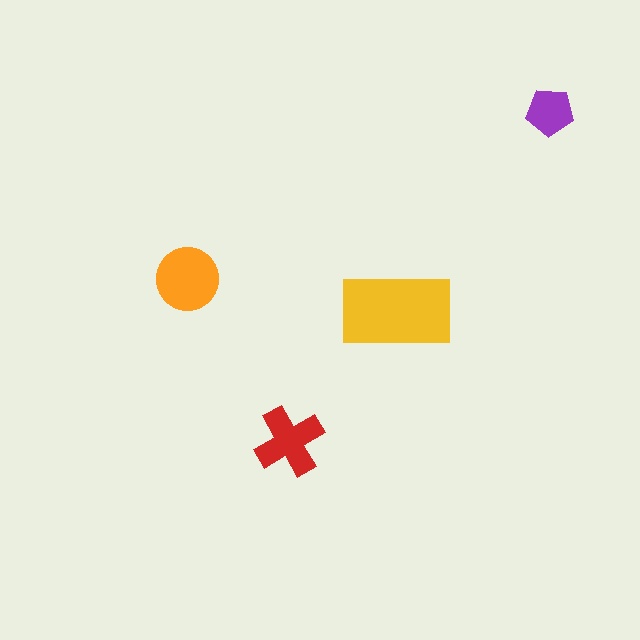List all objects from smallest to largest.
The purple pentagon, the red cross, the orange circle, the yellow rectangle.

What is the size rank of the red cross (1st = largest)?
3rd.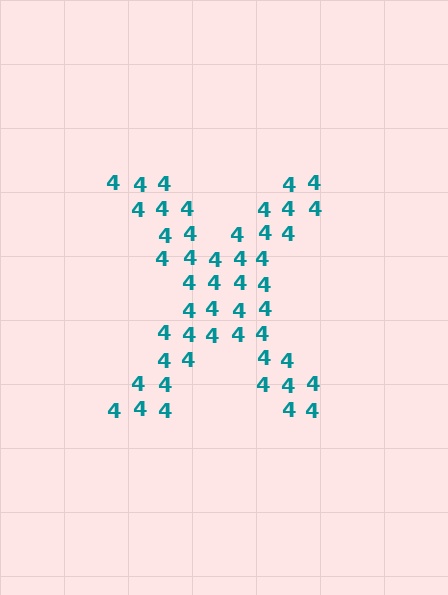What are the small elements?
The small elements are digit 4's.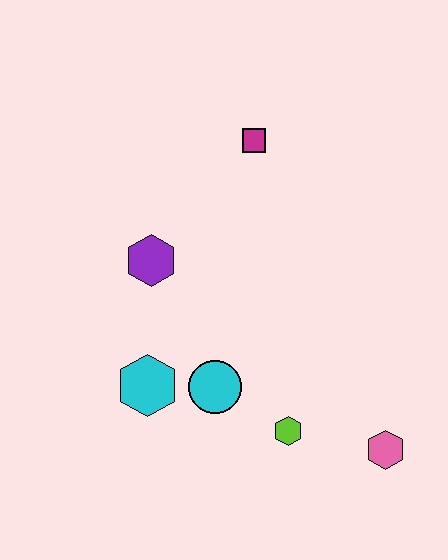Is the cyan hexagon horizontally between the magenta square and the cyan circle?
No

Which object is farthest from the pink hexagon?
The magenta square is farthest from the pink hexagon.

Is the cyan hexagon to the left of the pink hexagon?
Yes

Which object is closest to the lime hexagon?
The cyan circle is closest to the lime hexagon.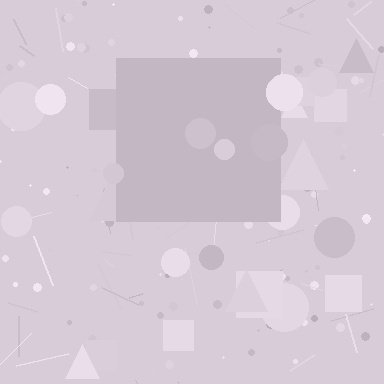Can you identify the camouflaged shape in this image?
The camouflaged shape is a square.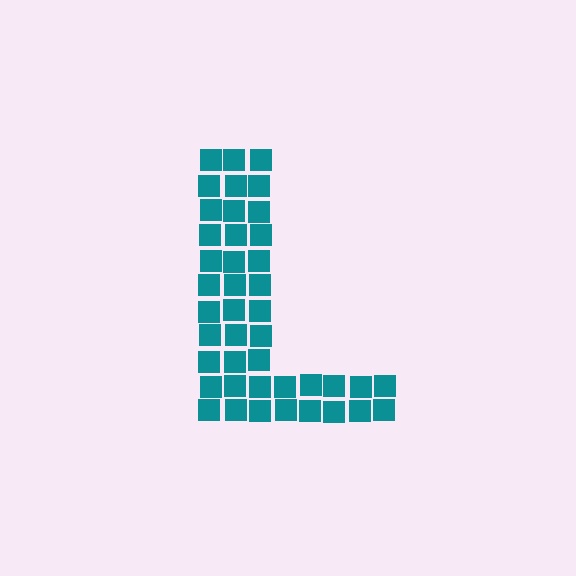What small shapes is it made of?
It is made of small squares.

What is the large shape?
The large shape is the letter L.